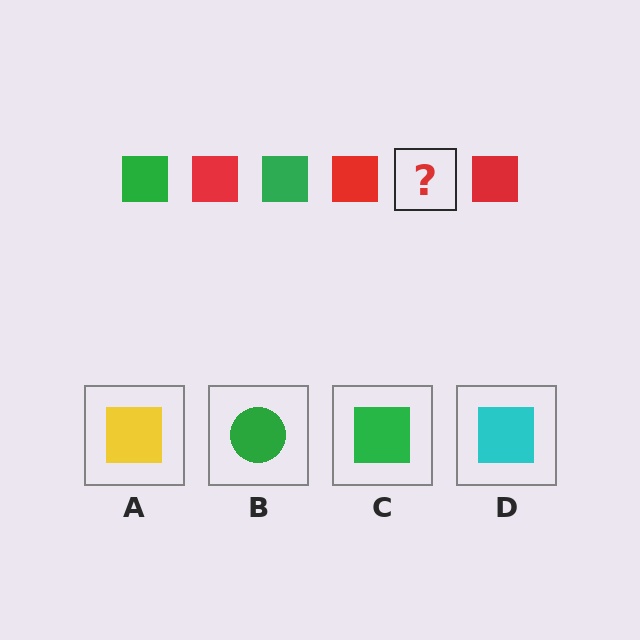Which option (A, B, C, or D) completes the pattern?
C.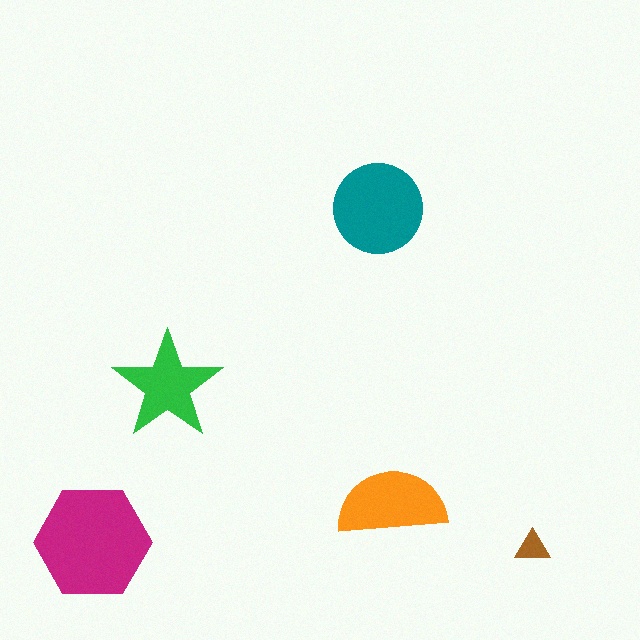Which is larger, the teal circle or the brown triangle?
The teal circle.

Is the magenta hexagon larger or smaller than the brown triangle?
Larger.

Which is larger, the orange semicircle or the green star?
The orange semicircle.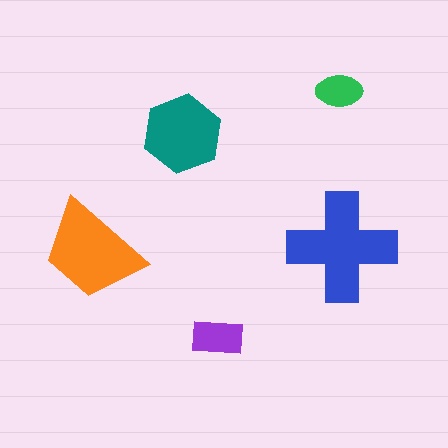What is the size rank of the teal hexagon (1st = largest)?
3rd.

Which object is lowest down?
The purple rectangle is bottommost.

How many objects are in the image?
There are 5 objects in the image.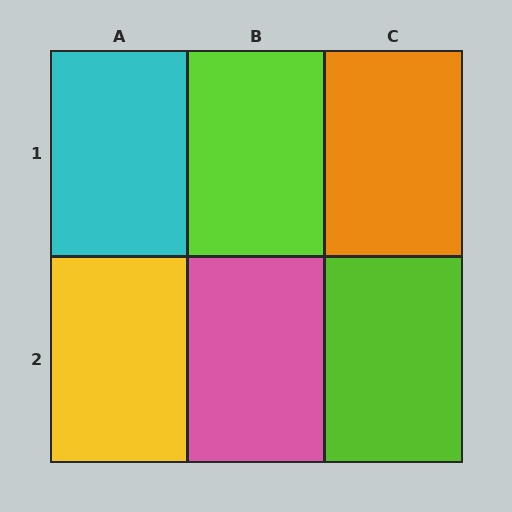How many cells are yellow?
1 cell is yellow.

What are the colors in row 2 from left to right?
Yellow, pink, lime.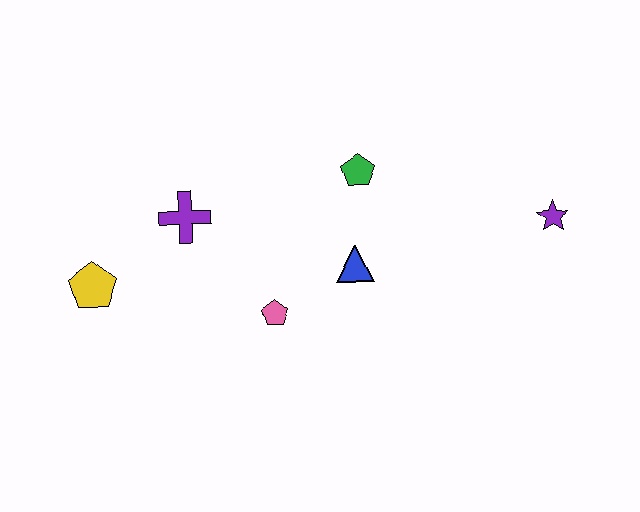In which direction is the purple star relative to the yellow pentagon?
The purple star is to the right of the yellow pentagon.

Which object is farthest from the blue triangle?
The yellow pentagon is farthest from the blue triangle.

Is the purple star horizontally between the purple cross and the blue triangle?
No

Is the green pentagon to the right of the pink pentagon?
Yes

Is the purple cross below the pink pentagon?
No